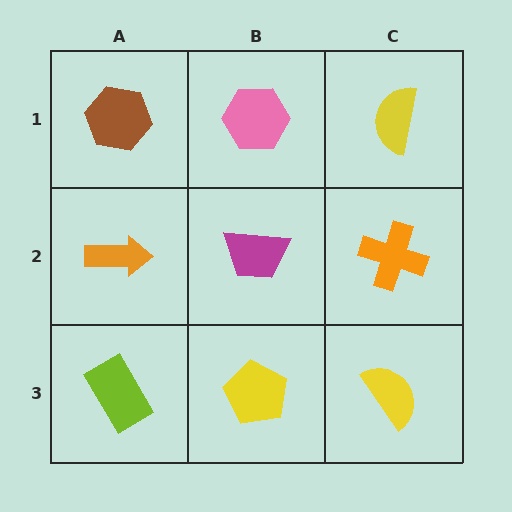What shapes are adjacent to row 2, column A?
A brown hexagon (row 1, column A), a lime rectangle (row 3, column A), a magenta trapezoid (row 2, column B).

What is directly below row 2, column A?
A lime rectangle.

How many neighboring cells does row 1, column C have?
2.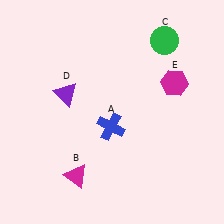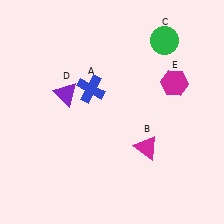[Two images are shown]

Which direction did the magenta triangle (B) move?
The magenta triangle (B) moved right.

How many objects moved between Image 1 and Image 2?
2 objects moved between the two images.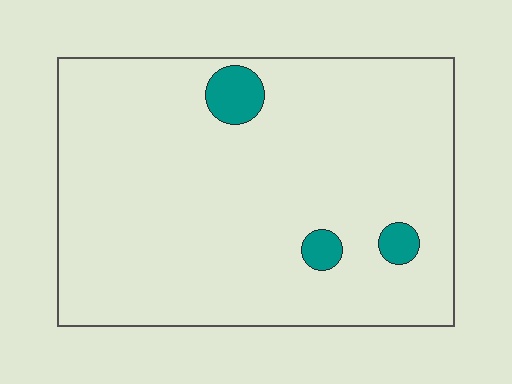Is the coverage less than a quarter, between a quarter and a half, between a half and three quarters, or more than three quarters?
Less than a quarter.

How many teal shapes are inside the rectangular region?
3.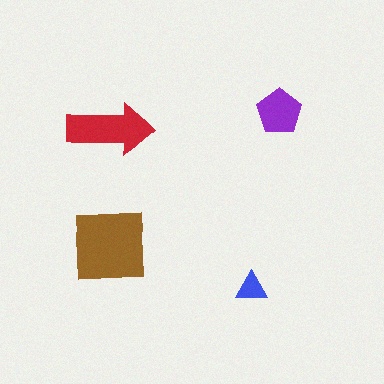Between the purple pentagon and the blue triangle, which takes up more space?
The purple pentagon.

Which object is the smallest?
The blue triangle.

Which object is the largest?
The brown square.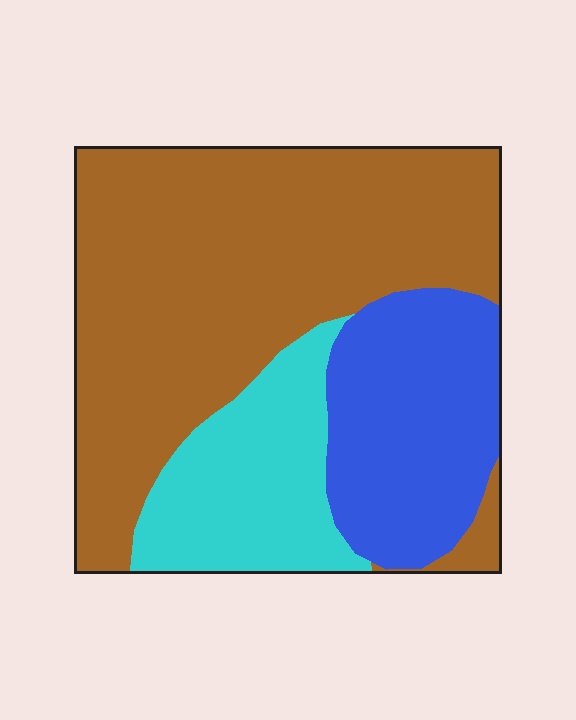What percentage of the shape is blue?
Blue covers about 25% of the shape.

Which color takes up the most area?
Brown, at roughly 60%.